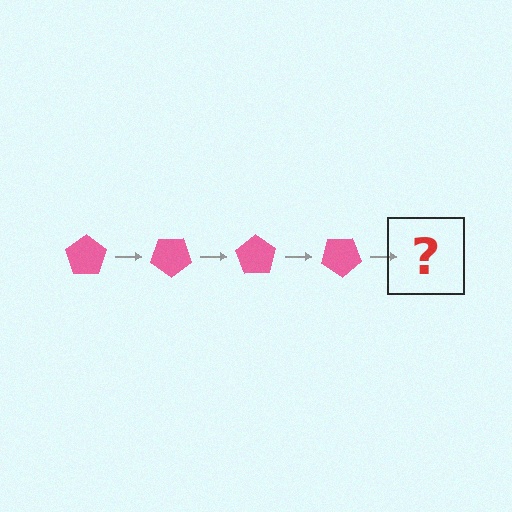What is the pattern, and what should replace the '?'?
The pattern is that the pentagon rotates 35 degrees each step. The '?' should be a pink pentagon rotated 140 degrees.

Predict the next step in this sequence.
The next step is a pink pentagon rotated 140 degrees.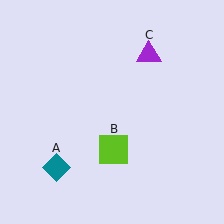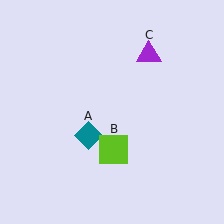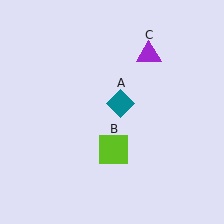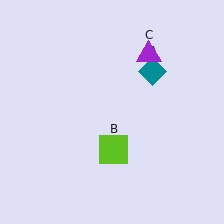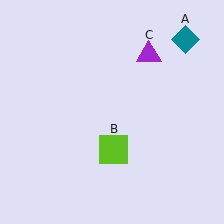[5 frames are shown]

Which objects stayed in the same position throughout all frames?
Lime square (object B) and purple triangle (object C) remained stationary.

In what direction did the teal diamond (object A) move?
The teal diamond (object A) moved up and to the right.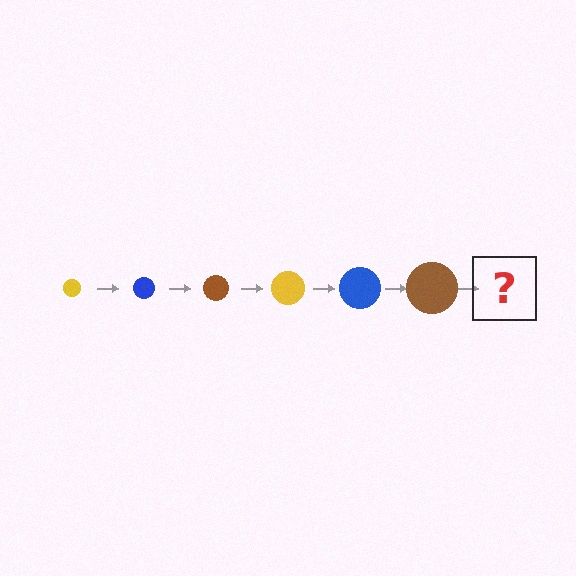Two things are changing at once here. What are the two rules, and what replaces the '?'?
The two rules are that the circle grows larger each step and the color cycles through yellow, blue, and brown. The '?' should be a yellow circle, larger than the previous one.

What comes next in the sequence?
The next element should be a yellow circle, larger than the previous one.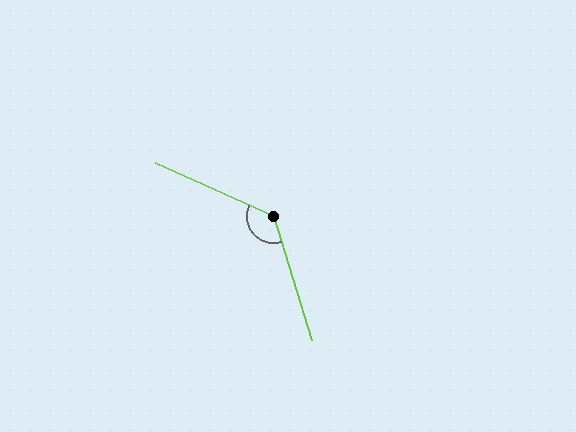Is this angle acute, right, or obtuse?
It is obtuse.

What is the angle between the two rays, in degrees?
Approximately 131 degrees.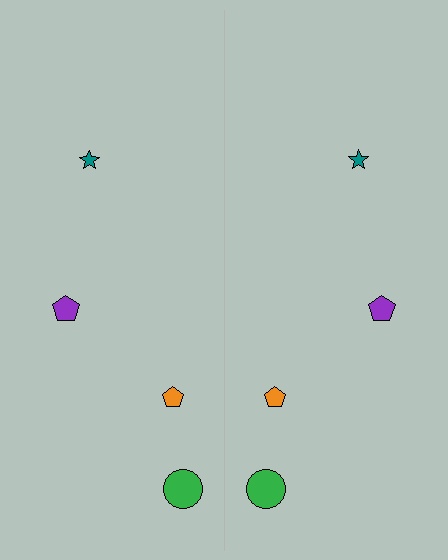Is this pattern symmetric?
Yes, this pattern has bilateral (reflection) symmetry.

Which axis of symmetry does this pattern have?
The pattern has a vertical axis of symmetry running through the center of the image.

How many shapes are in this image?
There are 8 shapes in this image.